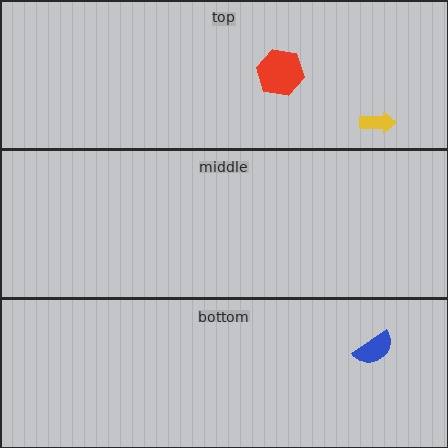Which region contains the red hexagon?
The top region.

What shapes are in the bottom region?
The blue semicircle.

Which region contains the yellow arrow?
The top region.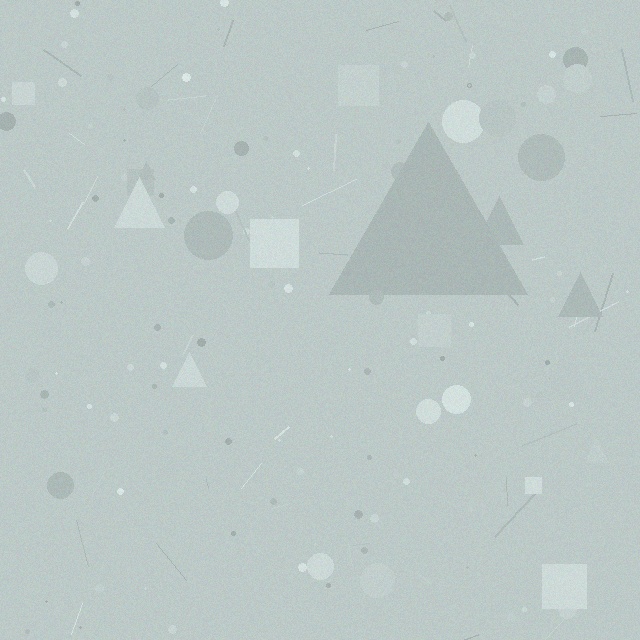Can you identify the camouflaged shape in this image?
The camouflaged shape is a triangle.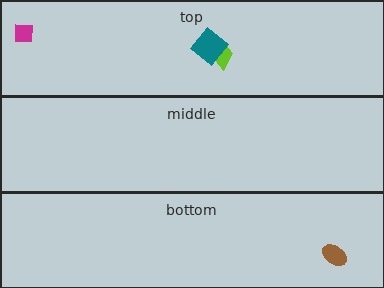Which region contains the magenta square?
The top region.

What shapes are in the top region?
The lime trapezoid, the magenta square, the teal diamond.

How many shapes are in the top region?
3.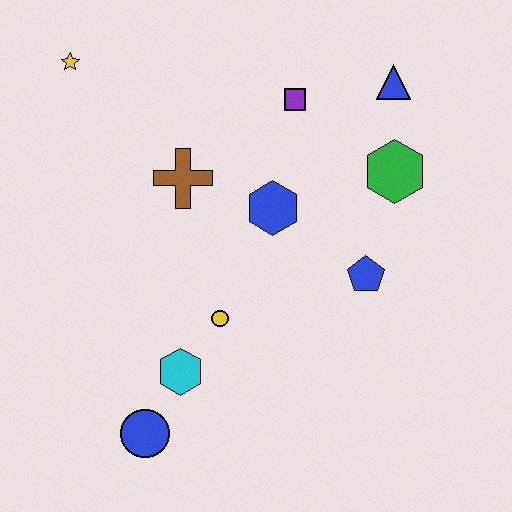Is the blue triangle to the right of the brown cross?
Yes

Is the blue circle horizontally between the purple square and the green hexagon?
No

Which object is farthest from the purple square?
The blue circle is farthest from the purple square.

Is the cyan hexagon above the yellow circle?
No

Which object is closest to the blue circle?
The cyan hexagon is closest to the blue circle.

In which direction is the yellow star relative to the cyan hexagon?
The yellow star is above the cyan hexagon.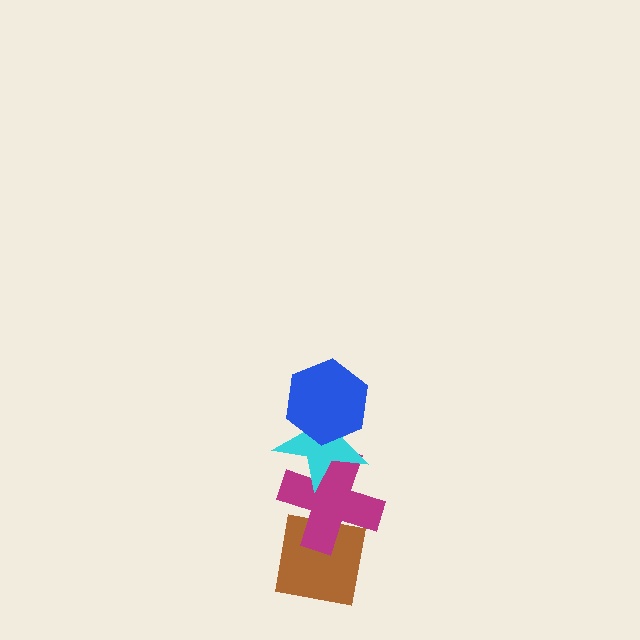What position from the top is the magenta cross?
The magenta cross is 3rd from the top.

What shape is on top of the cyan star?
The blue hexagon is on top of the cyan star.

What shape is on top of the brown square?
The magenta cross is on top of the brown square.